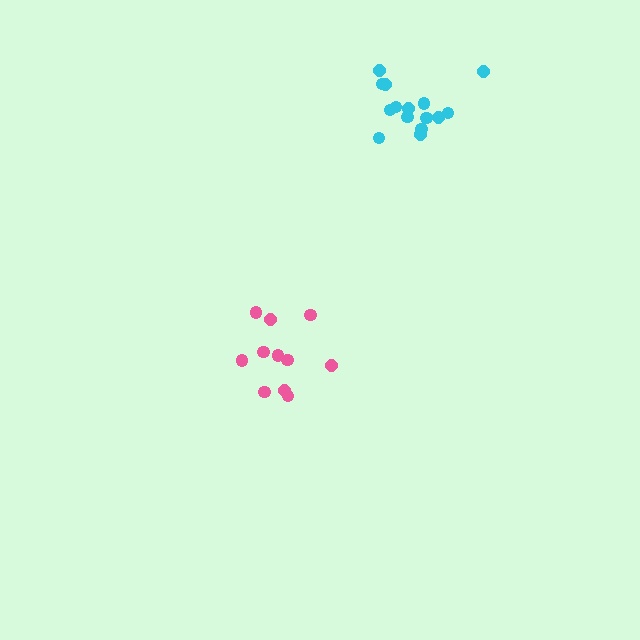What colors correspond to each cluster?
The clusters are colored: pink, cyan.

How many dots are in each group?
Group 1: 11 dots, Group 2: 15 dots (26 total).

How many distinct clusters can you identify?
There are 2 distinct clusters.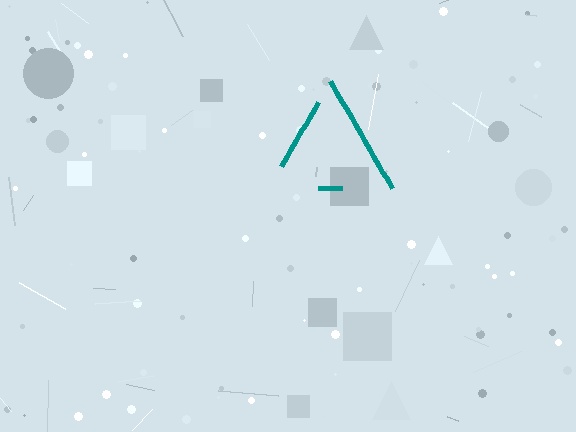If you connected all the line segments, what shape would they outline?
They would outline a triangle.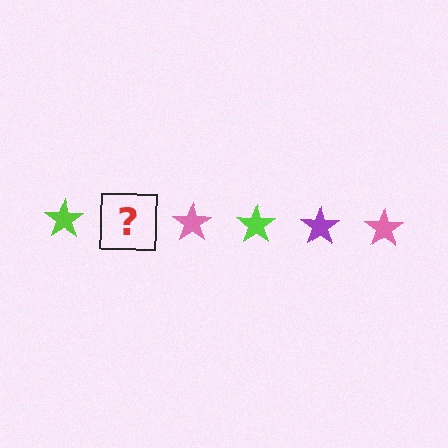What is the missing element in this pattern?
The missing element is a purple star.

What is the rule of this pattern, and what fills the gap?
The rule is that the pattern cycles through lime, purple, pink stars. The gap should be filled with a purple star.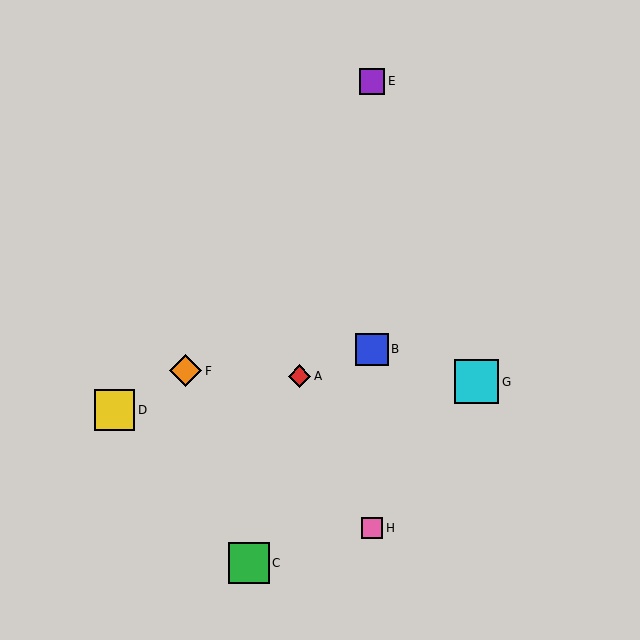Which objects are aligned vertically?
Objects B, E, H are aligned vertically.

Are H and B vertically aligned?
Yes, both are at x≈372.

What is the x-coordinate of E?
Object E is at x≈372.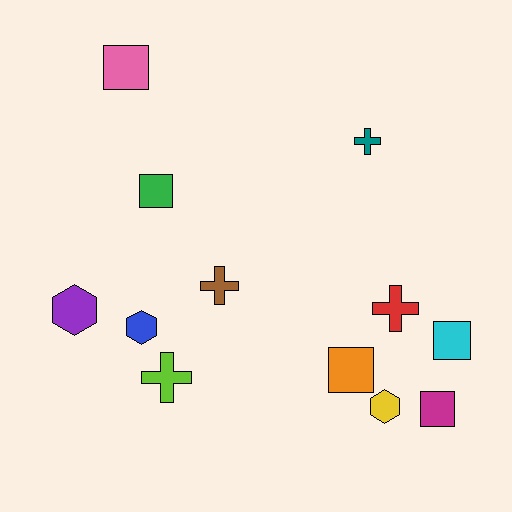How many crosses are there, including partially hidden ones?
There are 4 crosses.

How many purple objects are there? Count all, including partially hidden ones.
There is 1 purple object.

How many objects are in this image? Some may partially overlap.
There are 12 objects.